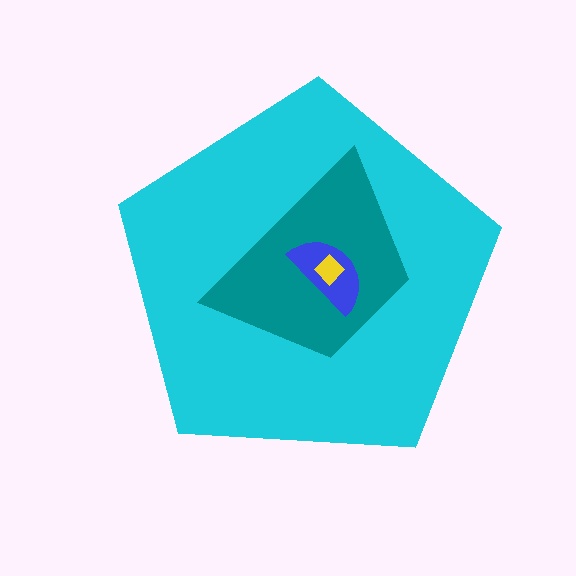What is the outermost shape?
The cyan pentagon.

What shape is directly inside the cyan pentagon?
The teal trapezoid.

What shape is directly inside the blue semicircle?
The yellow diamond.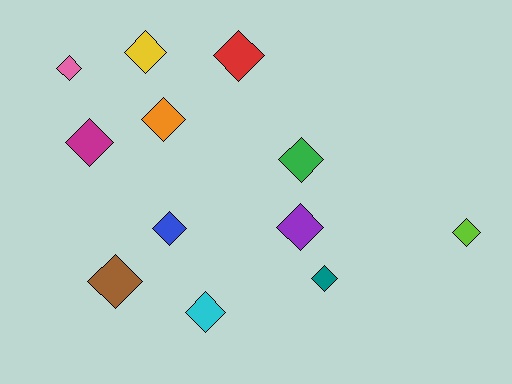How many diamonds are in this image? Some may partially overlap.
There are 12 diamonds.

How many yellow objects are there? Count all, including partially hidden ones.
There is 1 yellow object.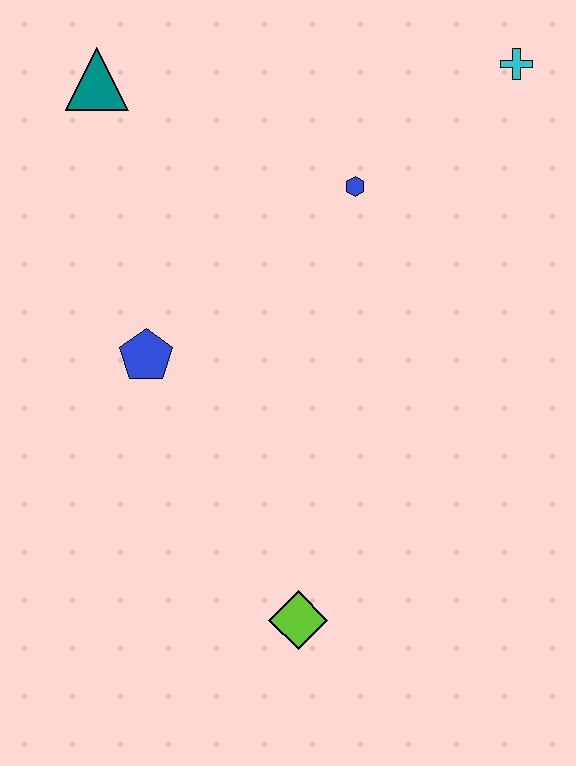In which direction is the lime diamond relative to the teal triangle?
The lime diamond is below the teal triangle.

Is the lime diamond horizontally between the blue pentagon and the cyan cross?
Yes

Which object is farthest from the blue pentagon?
The cyan cross is farthest from the blue pentagon.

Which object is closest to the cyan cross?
The blue hexagon is closest to the cyan cross.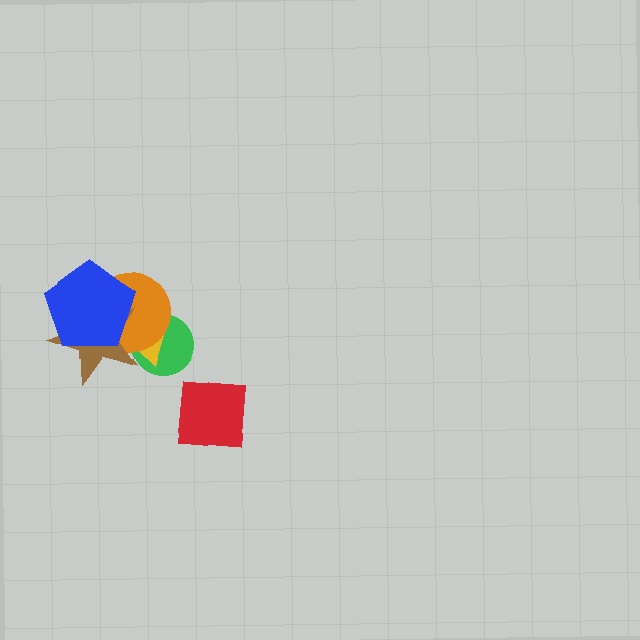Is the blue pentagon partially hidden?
No, no other shape covers it.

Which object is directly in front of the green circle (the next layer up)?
The yellow triangle is directly in front of the green circle.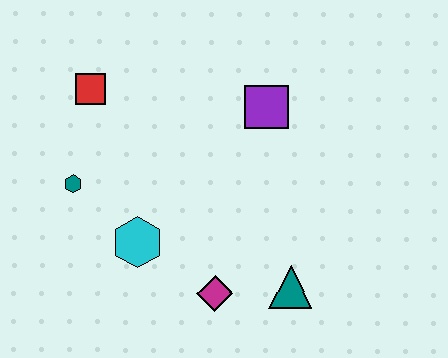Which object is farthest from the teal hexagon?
The teal triangle is farthest from the teal hexagon.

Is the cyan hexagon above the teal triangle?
Yes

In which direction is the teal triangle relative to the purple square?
The teal triangle is below the purple square.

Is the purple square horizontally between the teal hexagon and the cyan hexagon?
No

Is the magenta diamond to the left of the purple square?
Yes